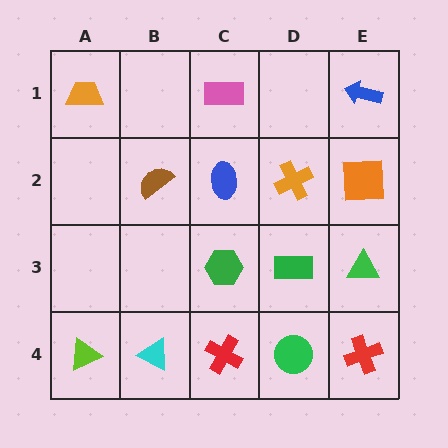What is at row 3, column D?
A green rectangle.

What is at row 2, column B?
A brown semicircle.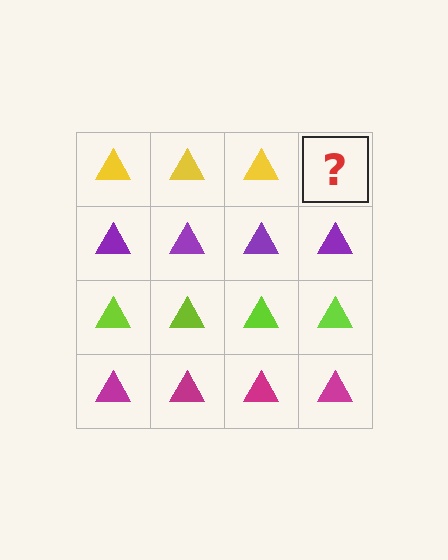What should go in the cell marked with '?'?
The missing cell should contain a yellow triangle.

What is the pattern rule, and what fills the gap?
The rule is that each row has a consistent color. The gap should be filled with a yellow triangle.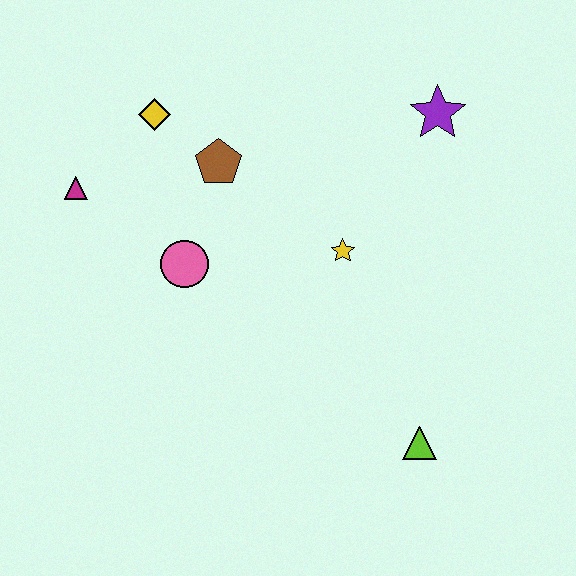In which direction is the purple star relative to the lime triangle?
The purple star is above the lime triangle.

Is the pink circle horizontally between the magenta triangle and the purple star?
Yes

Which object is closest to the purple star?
The yellow star is closest to the purple star.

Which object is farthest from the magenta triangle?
The lime triangle is farthest from the magenta triangle.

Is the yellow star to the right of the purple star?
No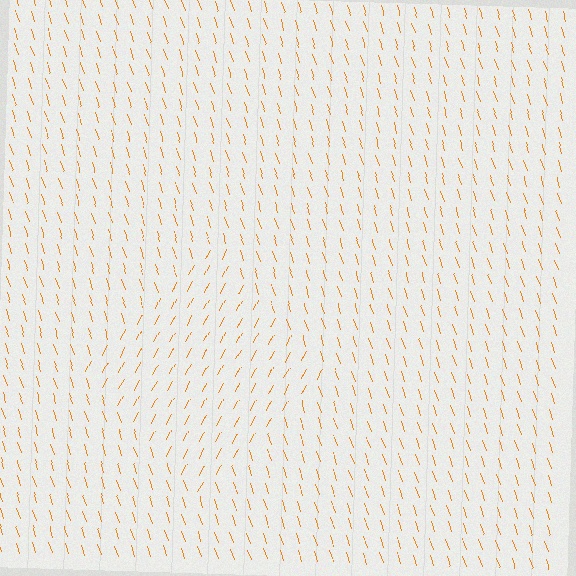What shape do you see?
I see a diamond.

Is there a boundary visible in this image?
Yes, there is a texture boundary formed by a change in line orientation.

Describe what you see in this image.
The image is filled with small orange line segments. A diamond region in the image has lines oriented differently from the surrounding lines, creating a visible texture boundary.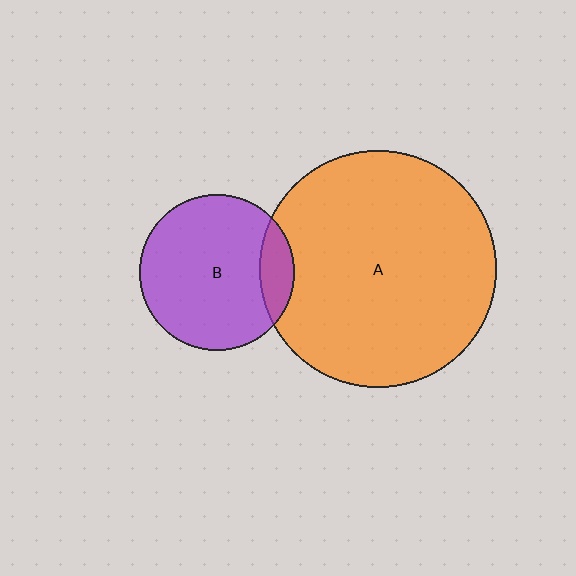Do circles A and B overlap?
Yes.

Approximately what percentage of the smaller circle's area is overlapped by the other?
Approximately 15%.